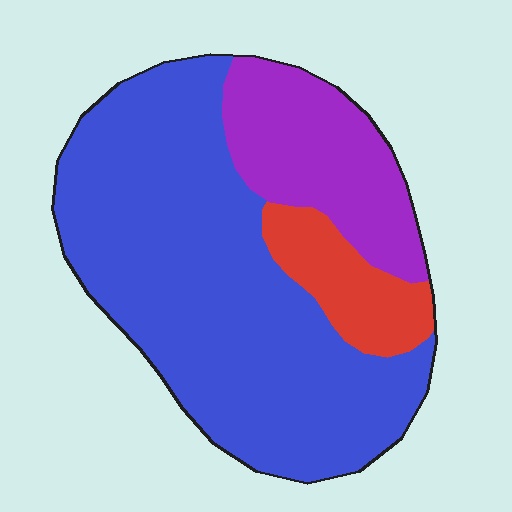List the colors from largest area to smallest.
From largest to smallest: blue, purple, red.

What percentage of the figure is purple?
Purple covers about 20% of the figure.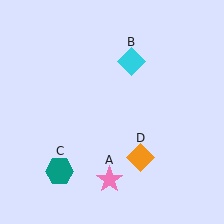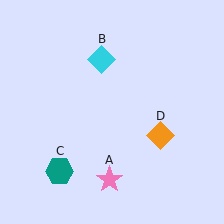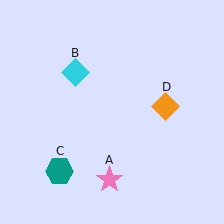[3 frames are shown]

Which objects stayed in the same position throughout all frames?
Pink star (object A) and teal hexagon (object C) remained stationary.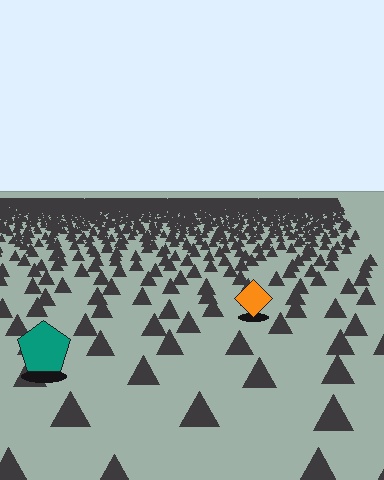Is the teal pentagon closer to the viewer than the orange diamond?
Yes. The teal pentagon is closer — you can tell from the texture gradient: the ground texture is coarser near it.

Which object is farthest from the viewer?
The orange diamond is farthest from the viewer. It appears smaller and the ground texture around it is denser.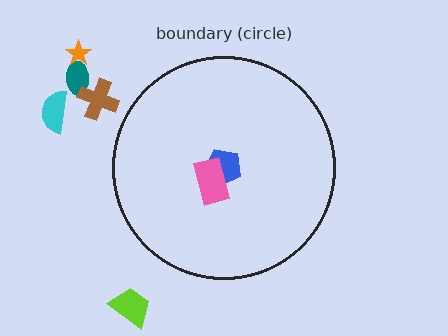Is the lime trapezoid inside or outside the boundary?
Outside.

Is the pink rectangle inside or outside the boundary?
Inside.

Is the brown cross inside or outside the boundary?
Outside.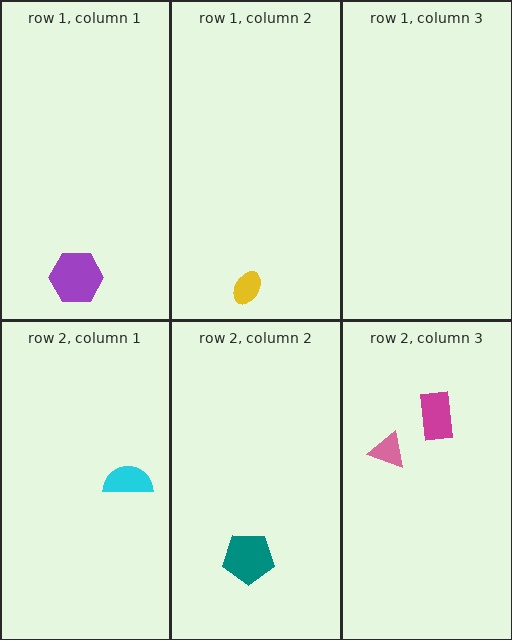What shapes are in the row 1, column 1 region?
The purple hexagon.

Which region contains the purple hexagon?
The row 1, column 1 region.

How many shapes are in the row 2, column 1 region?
1.